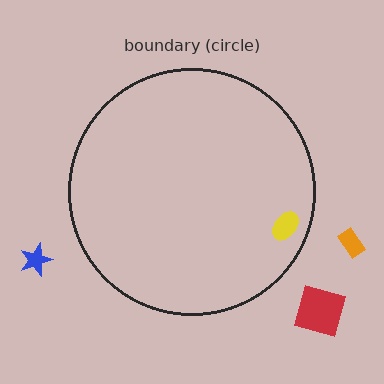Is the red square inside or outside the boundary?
Outside.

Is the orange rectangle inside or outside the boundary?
Outside.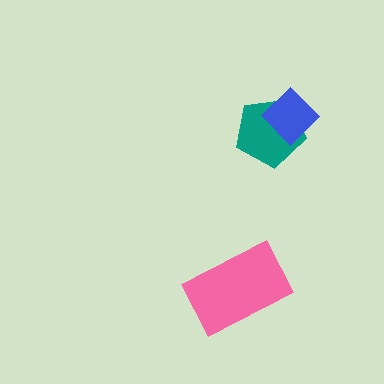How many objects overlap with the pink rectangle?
0 objects overlap with the pink rectangle.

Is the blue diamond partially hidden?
No, no other shape covers it.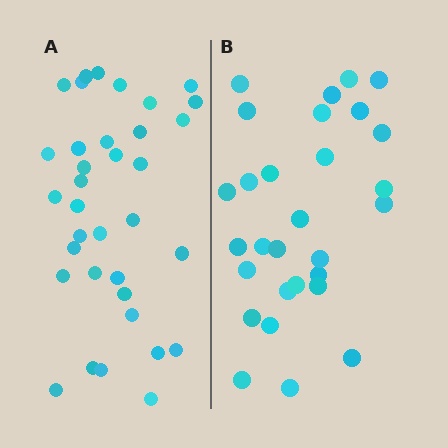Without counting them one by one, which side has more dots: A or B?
Region A (the left region) has more dots.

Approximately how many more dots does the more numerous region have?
Region A has about 6 more dots than region B.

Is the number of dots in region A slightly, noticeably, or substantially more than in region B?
Region A has only slightly more — the two regions are fairly close. The ratio is roughly 1.2 to 1.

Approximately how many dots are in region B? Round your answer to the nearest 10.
About 30 dots. (The exact count is 29, which rounds to 30.)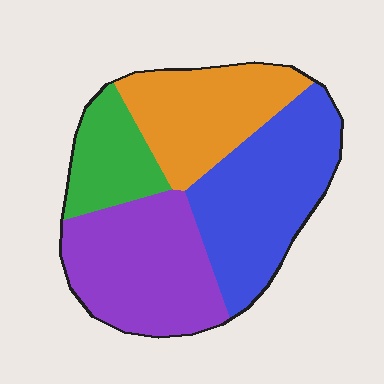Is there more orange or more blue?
Blue.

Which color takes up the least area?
Green, at roughly 15%.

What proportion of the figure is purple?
Purple covers about 30% of the figure.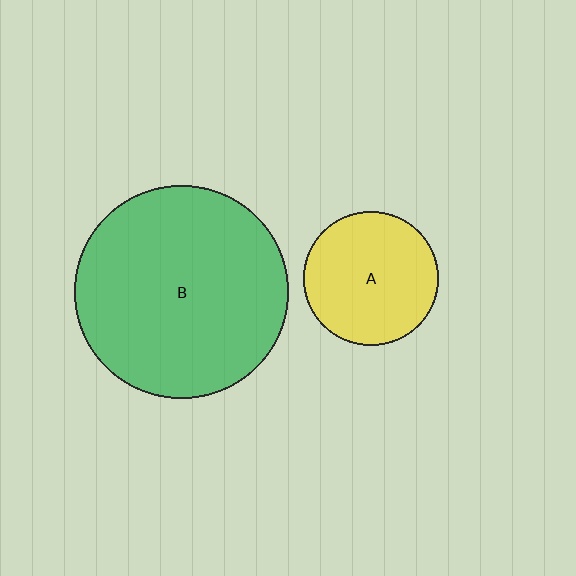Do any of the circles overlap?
No, none of the circles overlap.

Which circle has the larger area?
Circle B (green).